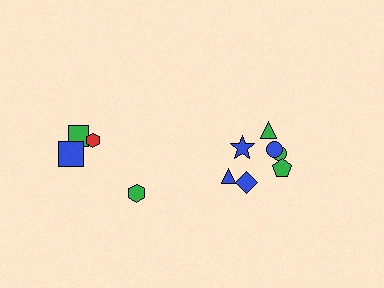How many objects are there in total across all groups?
There are 11 objects.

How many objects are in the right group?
There are 7 objects.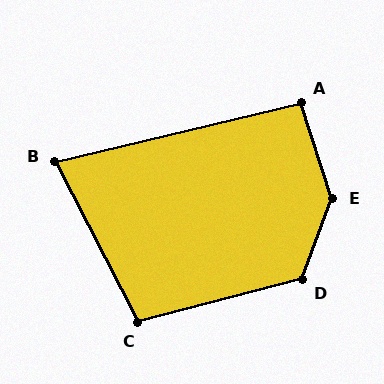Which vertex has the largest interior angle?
E, at approximately 141 degrees.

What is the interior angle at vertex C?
Approximately 103 degrees (obtuse).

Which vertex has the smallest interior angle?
B, at approximately 76 degrees.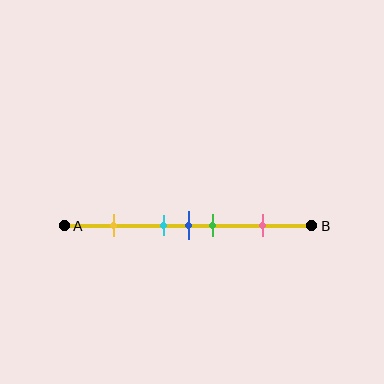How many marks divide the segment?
There are 5 marks dividing the segment.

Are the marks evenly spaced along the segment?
No, the marks are not evenly spaced.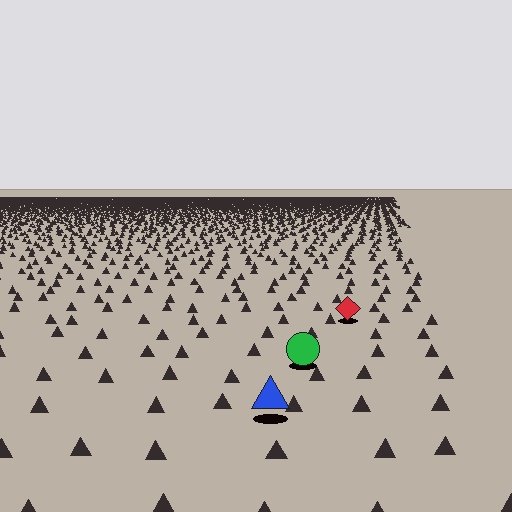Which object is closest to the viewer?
The blue triangle is closest. The texture marks near it are larger and more spread out.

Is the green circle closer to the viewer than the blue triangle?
No. The blue triangle is closer — you can tell from the texture gradient: the ground texture is coarser near it.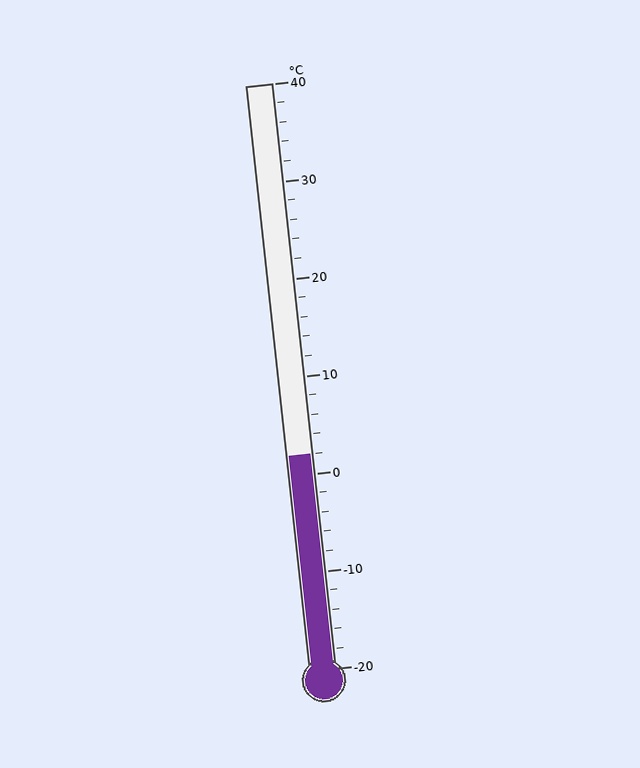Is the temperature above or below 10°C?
The temperature is below 10°C.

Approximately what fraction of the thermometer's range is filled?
The thermometer is filled to approximately 35% of its range.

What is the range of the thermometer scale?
The thermometer scale ranges from -20°C to 40°C.